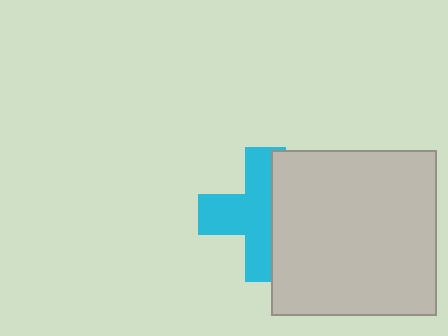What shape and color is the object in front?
The object in front is a light gray square.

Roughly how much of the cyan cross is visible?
About half of it is visible (roughly 59%).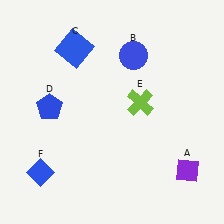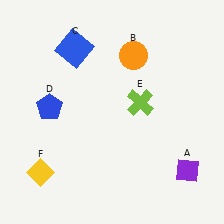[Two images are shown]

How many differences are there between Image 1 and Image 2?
There are 2 differences between the two images.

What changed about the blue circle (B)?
In Image 1, B is blue. In Image 2, it changed to orange.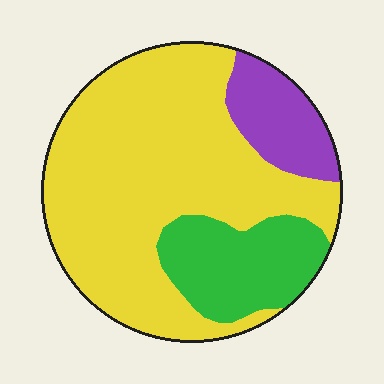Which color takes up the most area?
Yellow, at roughly 70%.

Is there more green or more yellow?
Yellow.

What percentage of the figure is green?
Green covers about 20% of the figure.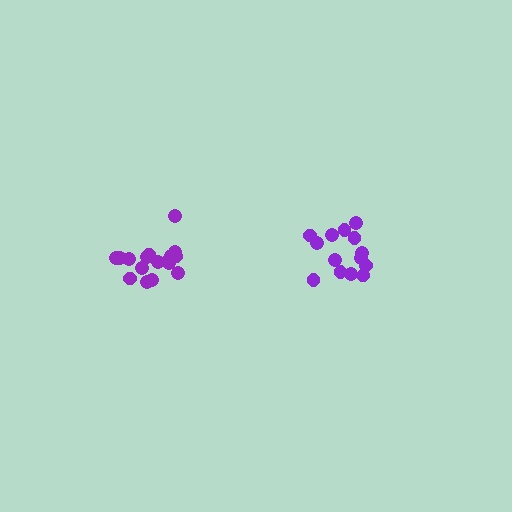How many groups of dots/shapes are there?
There are 2 groups.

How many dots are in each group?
Group 1: 17 dots, Group 2: 14 dots (31 total).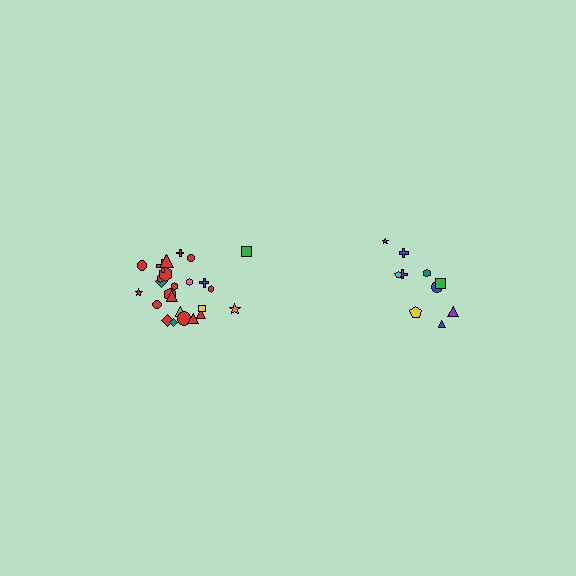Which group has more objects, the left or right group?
The left group.